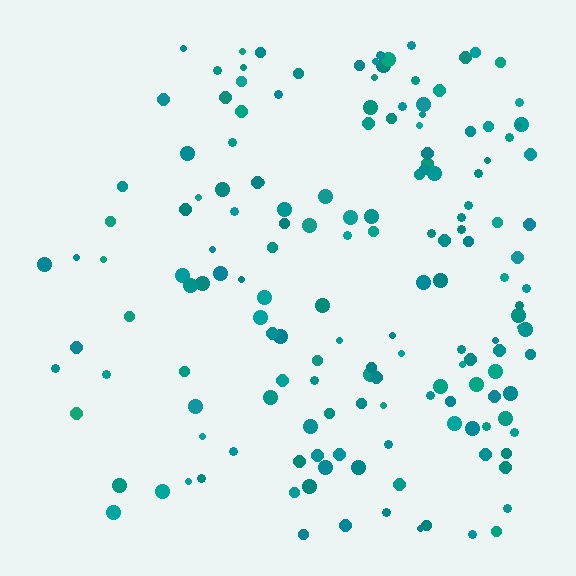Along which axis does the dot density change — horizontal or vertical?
Horizontal.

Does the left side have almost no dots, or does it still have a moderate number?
Still a moderate number, just noticeably fewer than the right.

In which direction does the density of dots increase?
From left to right, with the right side densest.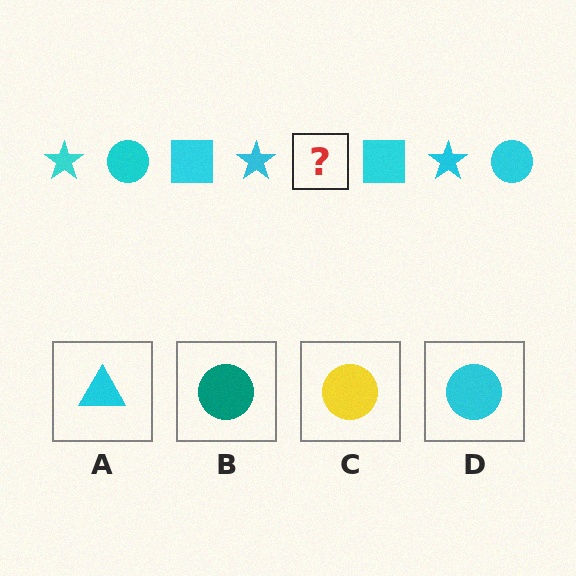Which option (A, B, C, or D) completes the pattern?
D.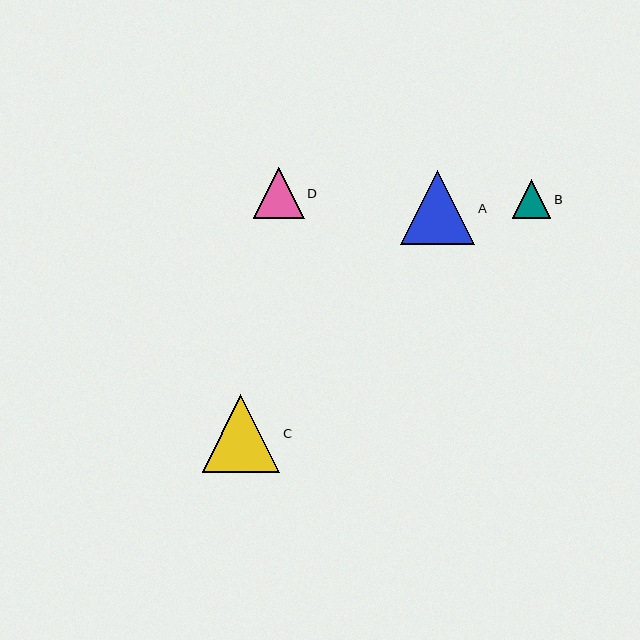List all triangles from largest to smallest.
From largest to smallest: C, A, D, B.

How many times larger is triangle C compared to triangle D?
Triangle C is approximately 1.5 times the size of triangle D.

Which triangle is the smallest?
Triangle B is the smallest with a size of approximately 38 pixels.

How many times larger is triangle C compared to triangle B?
Triangle C is approximately 2.0 times the size of triangle B.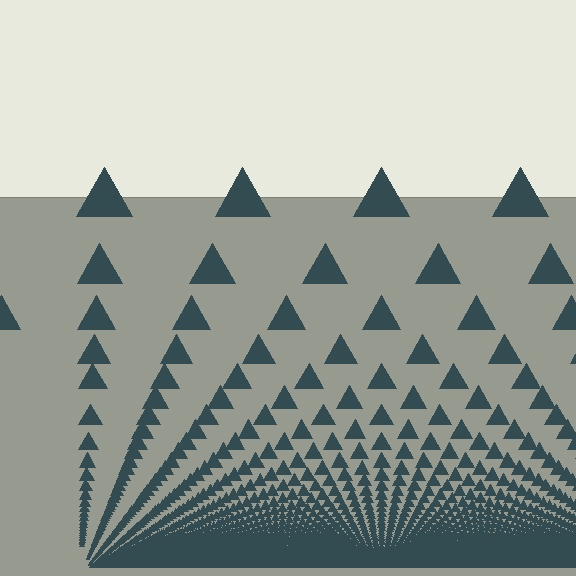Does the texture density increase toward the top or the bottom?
Density increases toward the bottom.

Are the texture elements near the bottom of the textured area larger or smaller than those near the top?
Smaller. The gradient is inverted — elements near the bottom are smaller and denser.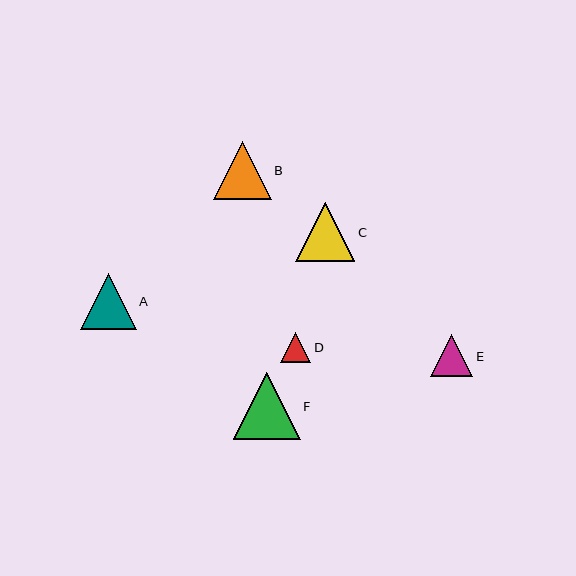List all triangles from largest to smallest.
From largest to smallest: F, C, B, A, E, D.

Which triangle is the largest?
Triangle F is the largest with a size of approximately 67 pixels.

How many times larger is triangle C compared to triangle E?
Triangle C is approximately 1.4 times the size of triangle E.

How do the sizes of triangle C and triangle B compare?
Triangle C and triangle B are approximately the same size.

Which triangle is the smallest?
Triangle D is the smallest with a size of approximately 30 pixels.